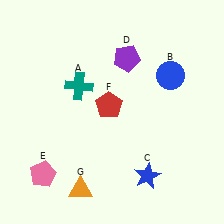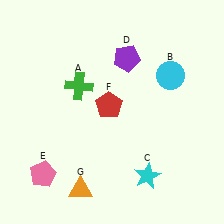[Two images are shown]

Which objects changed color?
A changed from teal to green. B changed from blue to cyan. C changed from blue to cyan.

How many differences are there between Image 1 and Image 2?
There are 3 differences between the two images.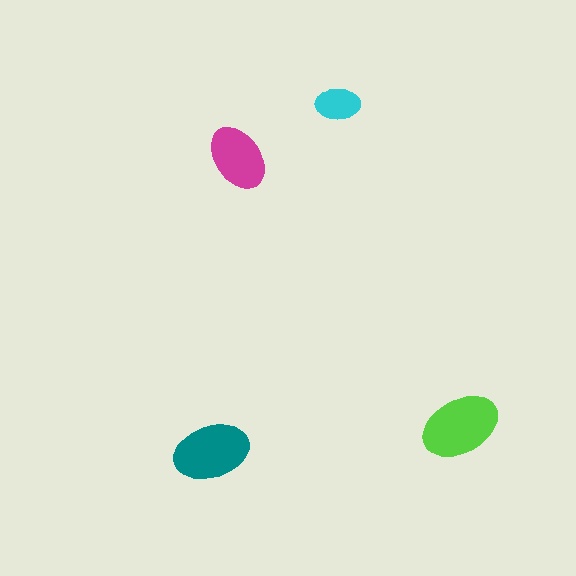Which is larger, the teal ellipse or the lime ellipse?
The lime one.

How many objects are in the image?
There are 4 objects in the image.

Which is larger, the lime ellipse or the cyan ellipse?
The lime one.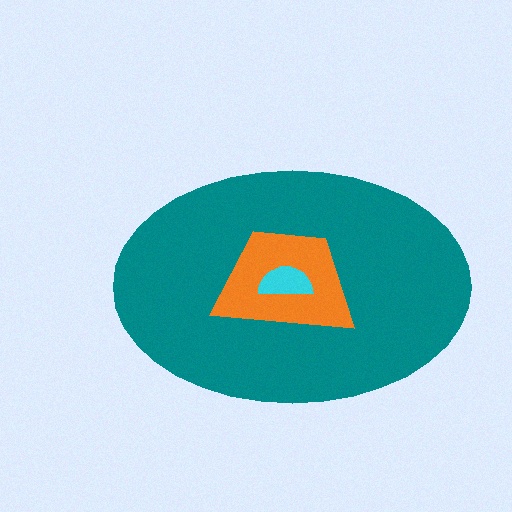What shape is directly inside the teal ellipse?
The orange trapezoid.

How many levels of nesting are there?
3.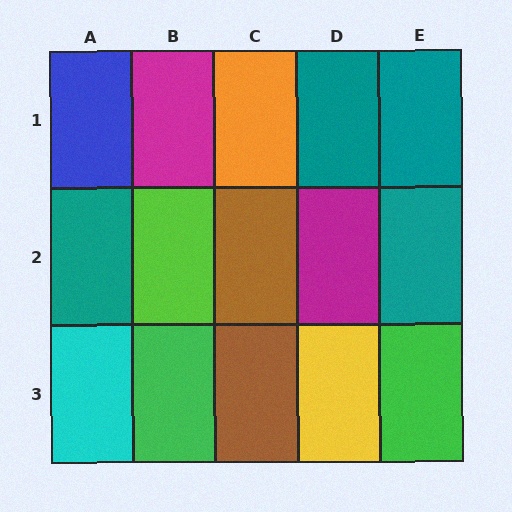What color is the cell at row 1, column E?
Teal.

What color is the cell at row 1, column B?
Magenta.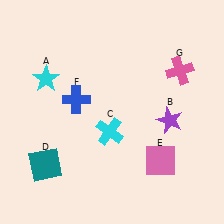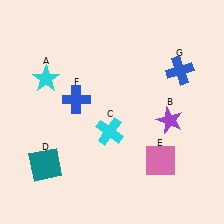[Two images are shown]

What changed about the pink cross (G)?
In Image 1, G is pink. In Image 2, it changed to blue.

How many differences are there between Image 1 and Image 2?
There is 1 difference between the two images.